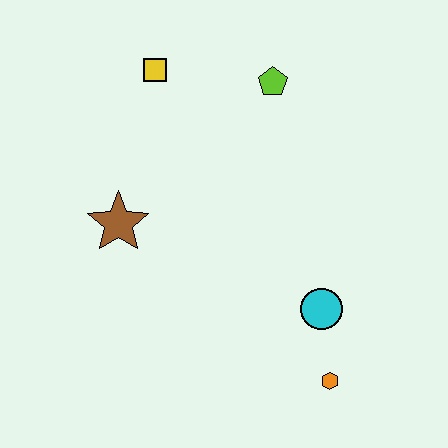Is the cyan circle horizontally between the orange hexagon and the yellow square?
Yes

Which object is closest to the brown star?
The yellow square is closest to the brown star.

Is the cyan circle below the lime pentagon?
Yes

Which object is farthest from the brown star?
The orange hexagon is farthest from the brown star.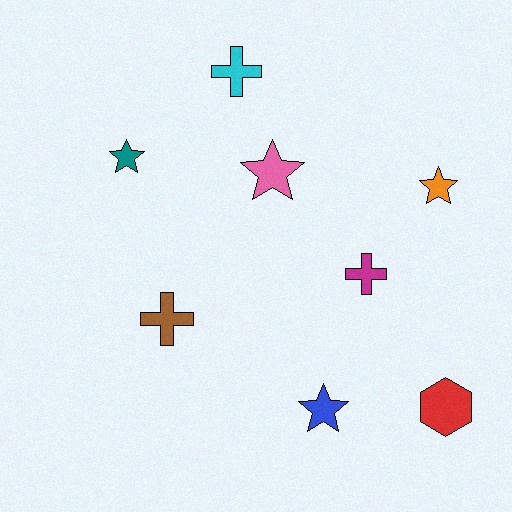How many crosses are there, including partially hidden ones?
There are 3 crosses.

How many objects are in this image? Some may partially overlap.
There are 8 objects.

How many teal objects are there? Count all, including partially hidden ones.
There is 1 teal object.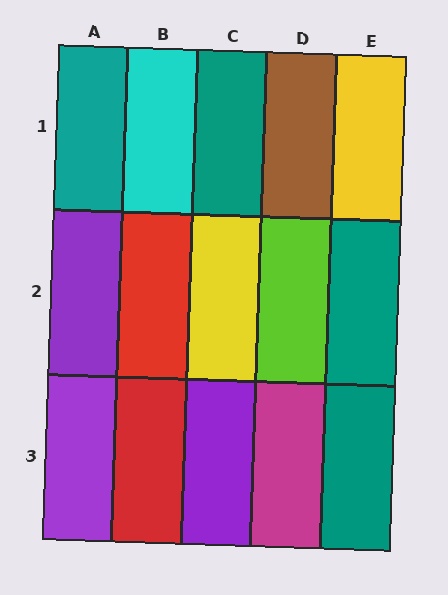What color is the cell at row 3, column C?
Purple.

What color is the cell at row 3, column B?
Red.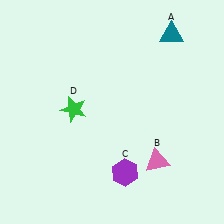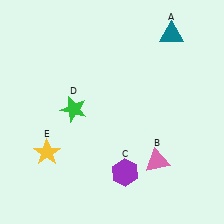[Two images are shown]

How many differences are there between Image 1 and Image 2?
There is 1 difference between the two images.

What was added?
A yellow star (E) was added in Image 2.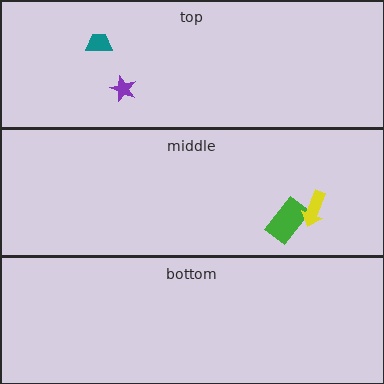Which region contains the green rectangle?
The middle region.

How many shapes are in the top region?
2.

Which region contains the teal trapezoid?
The top region.